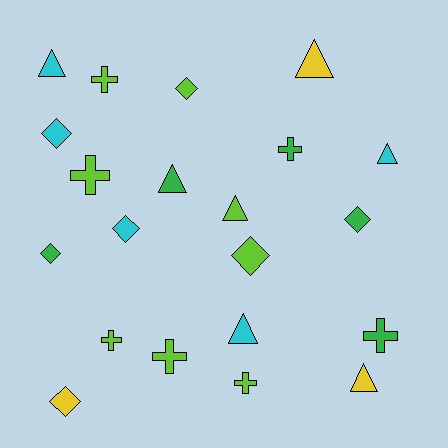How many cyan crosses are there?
There are no cyan crosses.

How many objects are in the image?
There are 21 objects.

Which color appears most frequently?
Lime, with 8 objects.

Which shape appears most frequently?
Diamond, with 7 objects.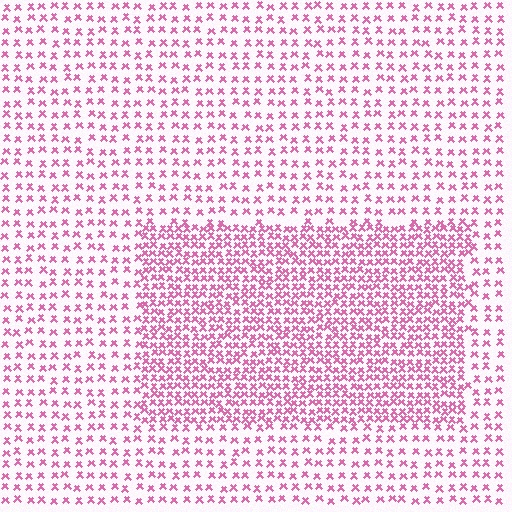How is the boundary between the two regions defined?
The boundary is defined by a change in element density (approximately 2.1x ratio). All elements are the same color, size, and shape.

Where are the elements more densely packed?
The elements are more densely packed inside the rectangle boundary.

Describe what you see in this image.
The image contains small pink elements arranged at two different densities. A rectangle-shaped region is visible where the elements are more densely packed than the surrounding area.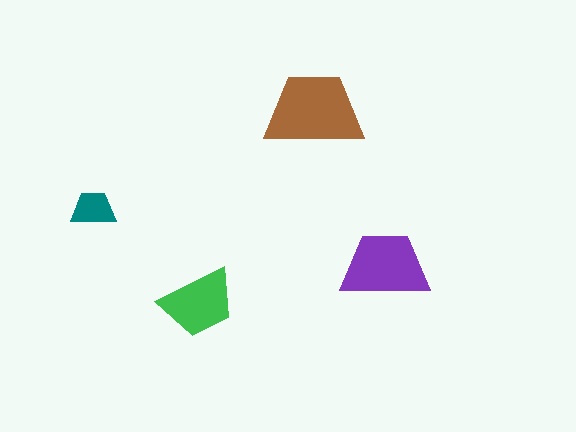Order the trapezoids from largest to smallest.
the brown one, the purple one, the green one, the teal one.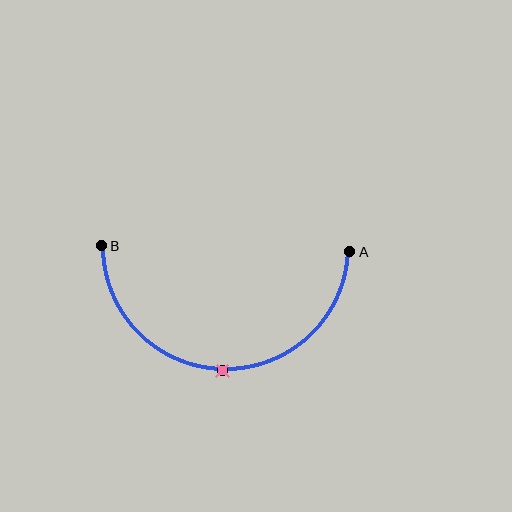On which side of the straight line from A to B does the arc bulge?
The arc bulges below the straight line connecting A and B.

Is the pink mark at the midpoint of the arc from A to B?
Yes. The pink mark lies on the arc at equal arc-length from both A and B — it is the arc midpoint.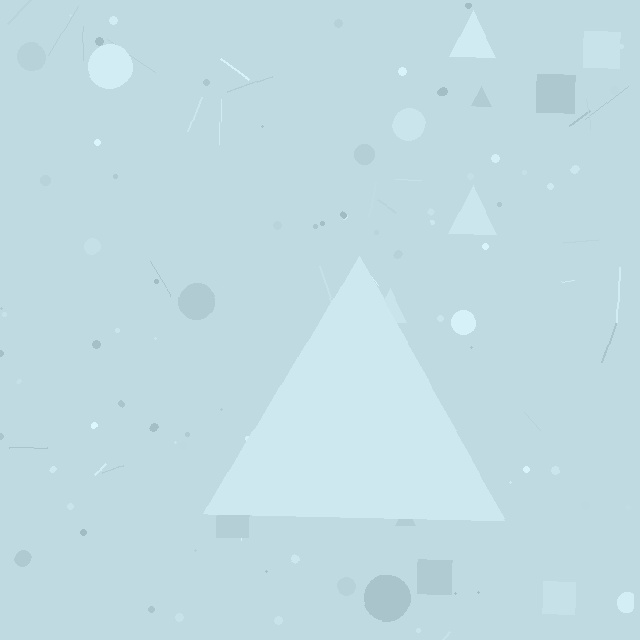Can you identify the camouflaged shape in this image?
The camouflaged shape is a triangle.